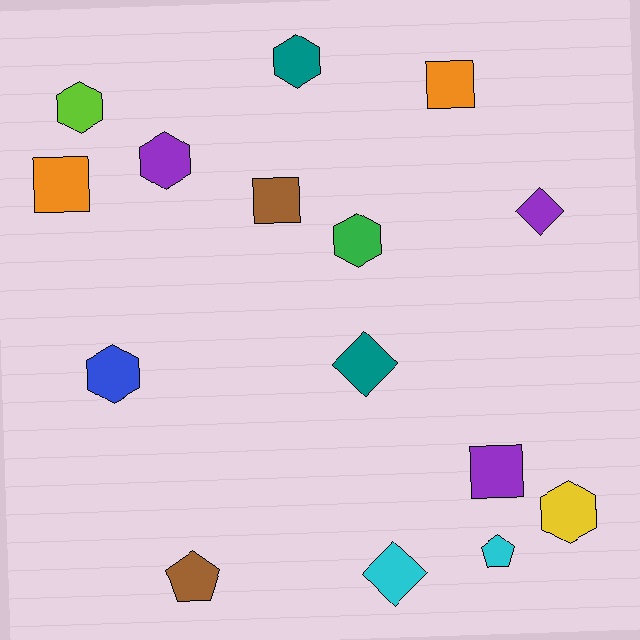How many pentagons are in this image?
There are 2 pentagons.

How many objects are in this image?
There are 15 objects.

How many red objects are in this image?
There are no red objects.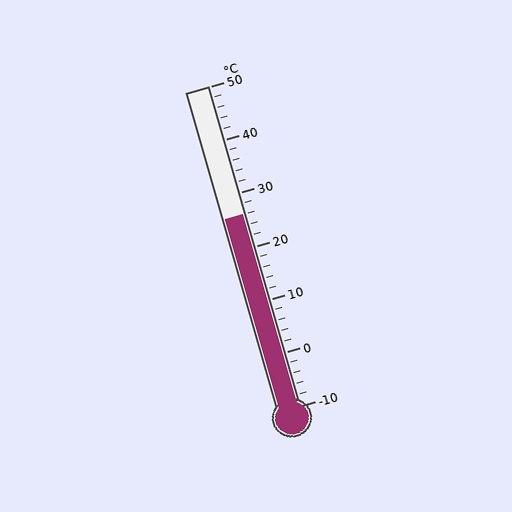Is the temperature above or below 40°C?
The temperature is below 40°C.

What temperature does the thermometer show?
The thermometer shows approximately 26°C.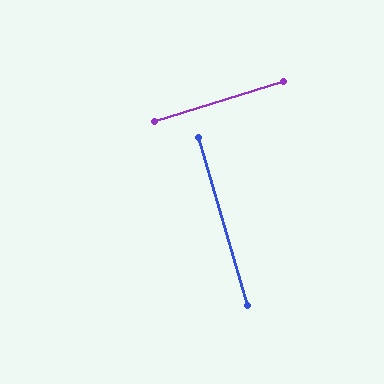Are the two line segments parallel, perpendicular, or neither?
Perpendicular — they meet at approximately 89°.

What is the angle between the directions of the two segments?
Approximately 89 degrees.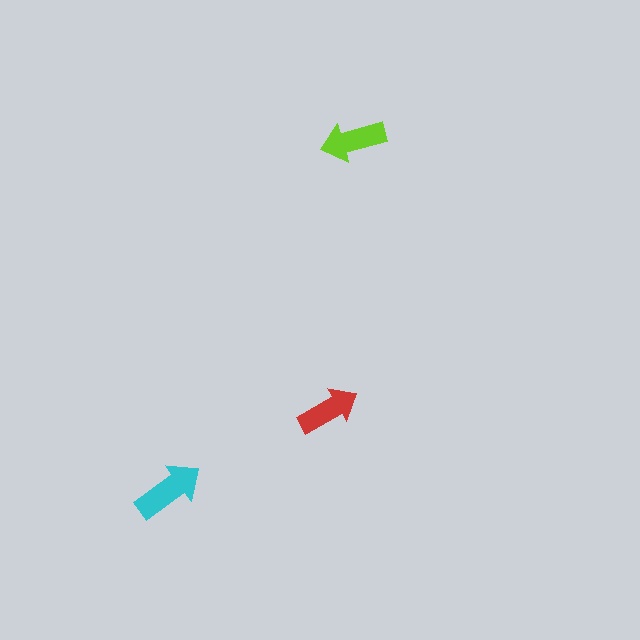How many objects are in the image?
There are 3 objects in the image.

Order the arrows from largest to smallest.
the cyan one, the lime one, the red one.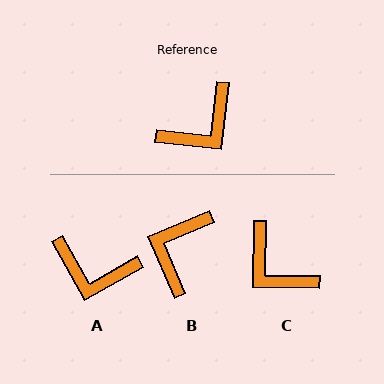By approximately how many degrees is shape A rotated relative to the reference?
Approximately 54 degrees clockwise.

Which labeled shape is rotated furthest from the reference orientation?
B, about 151 degrees away.